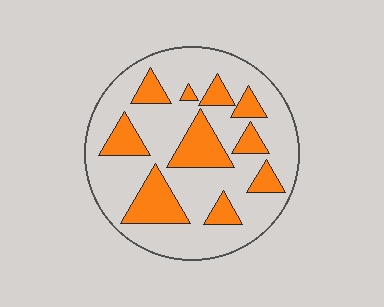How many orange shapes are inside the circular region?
10.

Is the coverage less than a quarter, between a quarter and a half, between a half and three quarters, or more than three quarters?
Between a quarter and a half.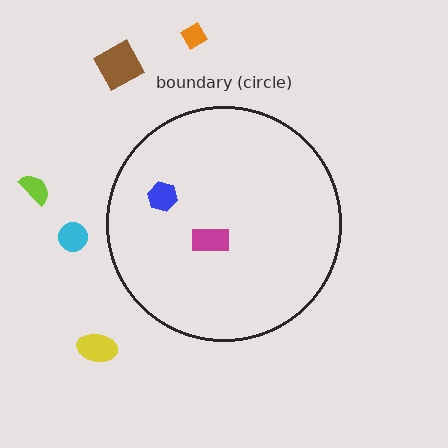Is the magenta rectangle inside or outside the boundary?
Inside.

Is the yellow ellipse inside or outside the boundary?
Outside.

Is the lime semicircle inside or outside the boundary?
Outside.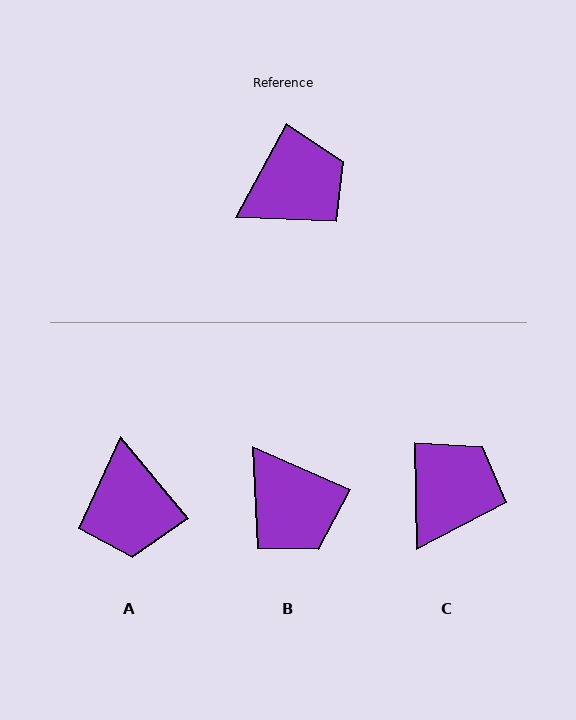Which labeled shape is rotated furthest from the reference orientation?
A, about 112 degrees away.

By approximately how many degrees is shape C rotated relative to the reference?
Approximately 30 degrees counter-clockwise.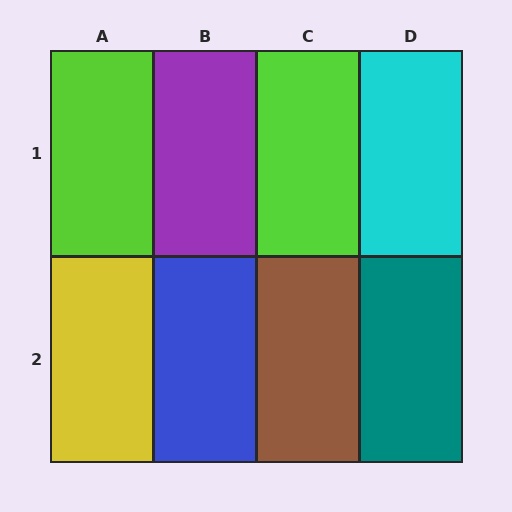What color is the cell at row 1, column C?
Lime.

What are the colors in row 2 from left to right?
Yellow, blue, brown, teal.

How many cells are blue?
1 cell is blue.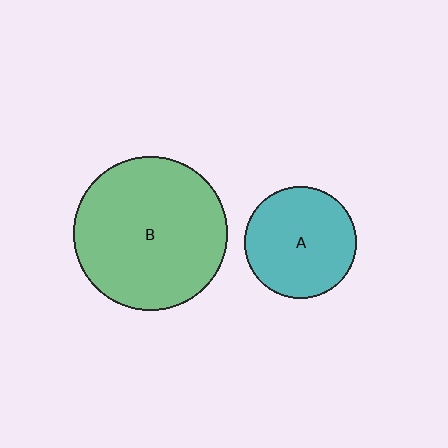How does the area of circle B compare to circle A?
Approximately 1.9 times.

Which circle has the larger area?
Circle B (green).